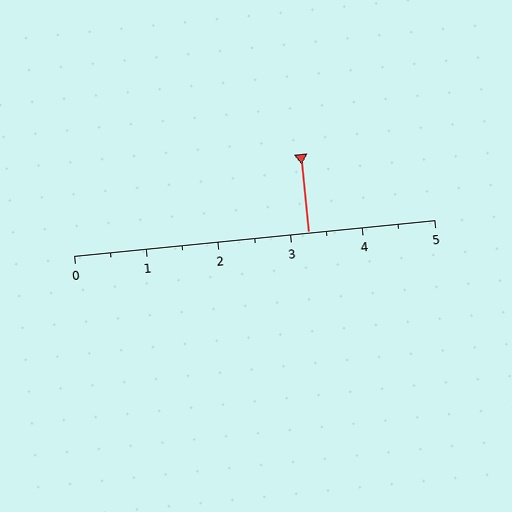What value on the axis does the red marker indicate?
The marker indicates approximately 3.2.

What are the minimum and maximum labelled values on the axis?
The axis runs from 0 to 5.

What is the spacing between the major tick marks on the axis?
The major ticks are spaced 1 apart.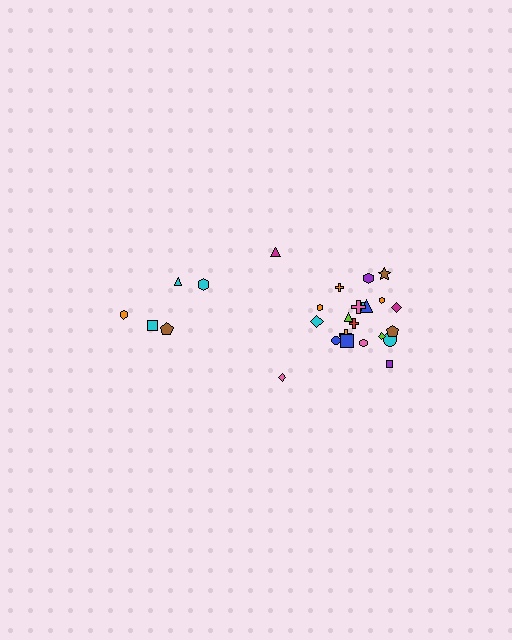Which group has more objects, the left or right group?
The right group.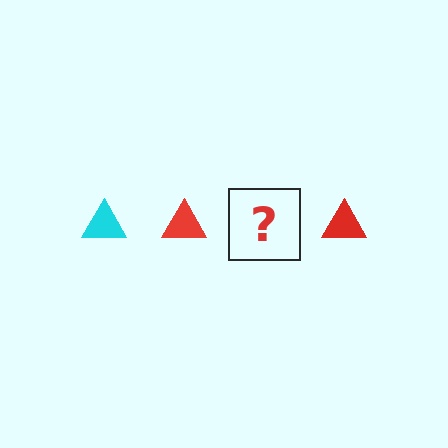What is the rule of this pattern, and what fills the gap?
The rule is that the pattern cycles through cyan, red triangles. The gap should be filled with a cyan triangle.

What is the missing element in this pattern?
The missing element is a cyan triangle.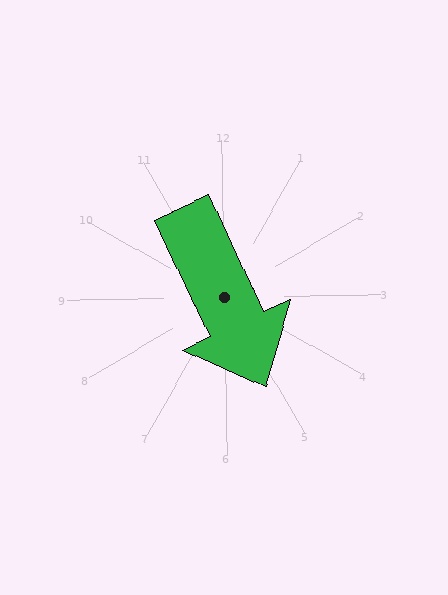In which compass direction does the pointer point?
Southeast.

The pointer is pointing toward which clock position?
Roughly 5 o'clock.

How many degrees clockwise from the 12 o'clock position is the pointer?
Approximately 156 degrees.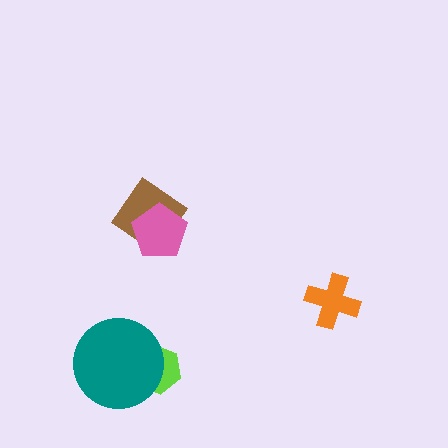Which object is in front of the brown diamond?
The pink pentagon is in front of the brown diamond.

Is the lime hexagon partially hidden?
Yes, it is partially covered by another shape.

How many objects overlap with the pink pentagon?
1 object overlaps with the pink pentagon.